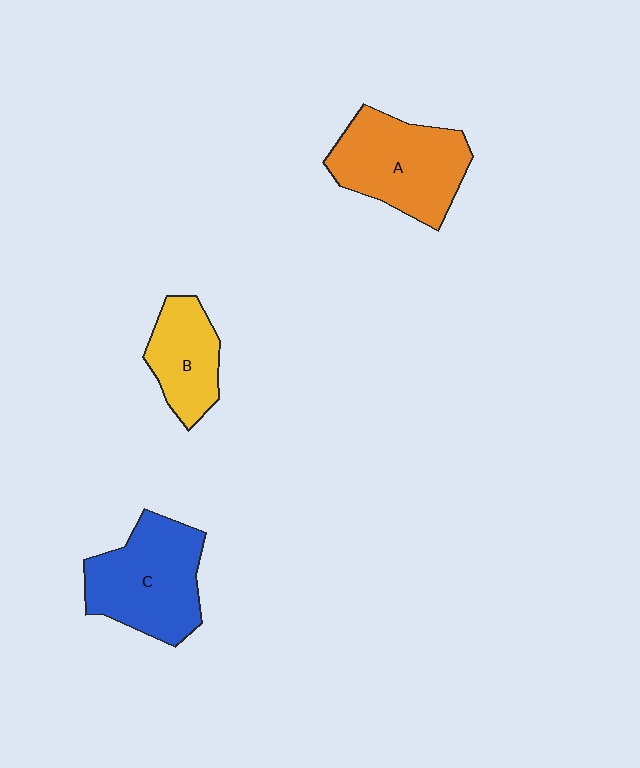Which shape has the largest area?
Shape C (blue).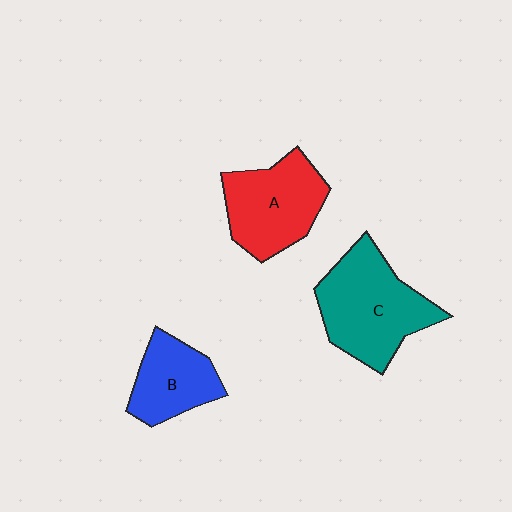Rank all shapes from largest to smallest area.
From largest to smallest: C (teal), A (red), B (blue).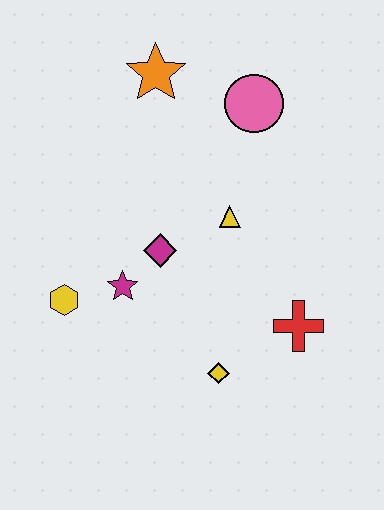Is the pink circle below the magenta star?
No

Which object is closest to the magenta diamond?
The magenta star is closest to the magenta diamond.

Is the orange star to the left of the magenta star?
No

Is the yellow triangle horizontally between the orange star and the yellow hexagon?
No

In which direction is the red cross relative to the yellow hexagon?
The red cross is to the right of the yellow hexagon.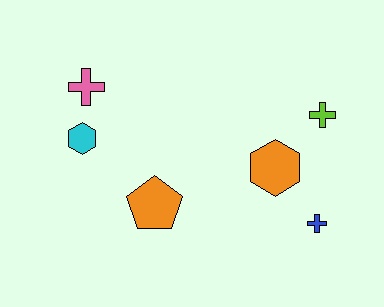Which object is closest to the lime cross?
The orange hexagon is closest to the lime cross.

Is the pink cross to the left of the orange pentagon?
Yes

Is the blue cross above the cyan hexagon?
No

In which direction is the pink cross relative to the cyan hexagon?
The pink cross is above the cyan hexagon.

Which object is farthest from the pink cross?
The blue cross is farthest from the pink cross.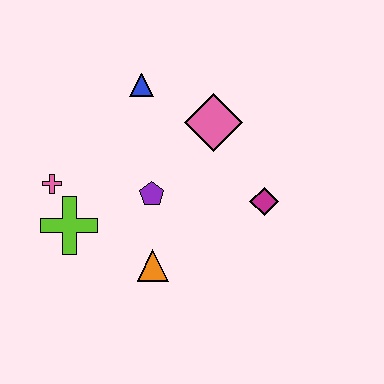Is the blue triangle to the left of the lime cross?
No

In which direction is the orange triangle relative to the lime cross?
The orange triangle is to the right of the lime cross.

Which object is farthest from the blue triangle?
The orange triangle is farthest from the blue triangle.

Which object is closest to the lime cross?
The pink cross is closest to the lime cross.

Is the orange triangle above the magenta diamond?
No